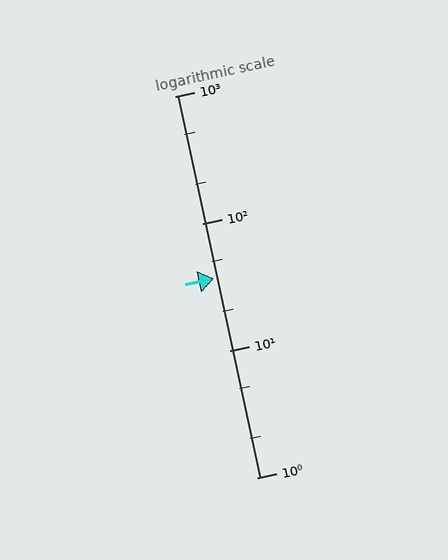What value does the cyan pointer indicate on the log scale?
The pointer indicates approximately 37.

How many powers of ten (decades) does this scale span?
The scale spans 3 decades, from 1 to 1000.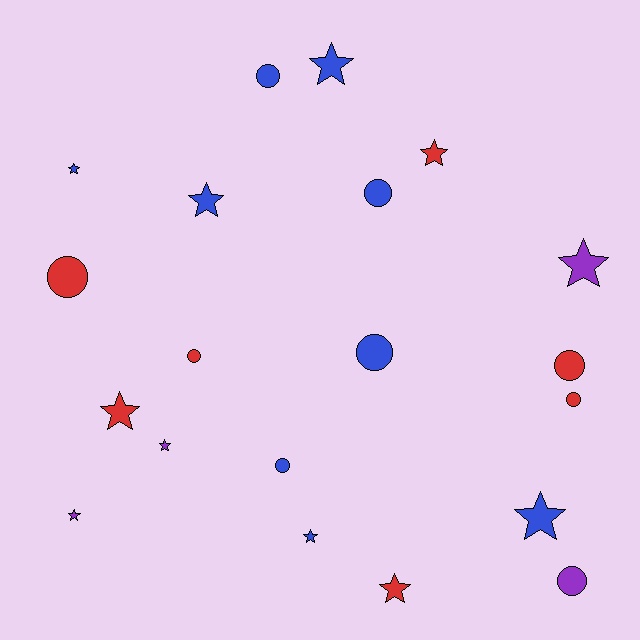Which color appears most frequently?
Blue, with 9 objects.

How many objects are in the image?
There are 20 objects.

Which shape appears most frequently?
Star, with 11 objects.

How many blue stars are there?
There are 5 blue stars.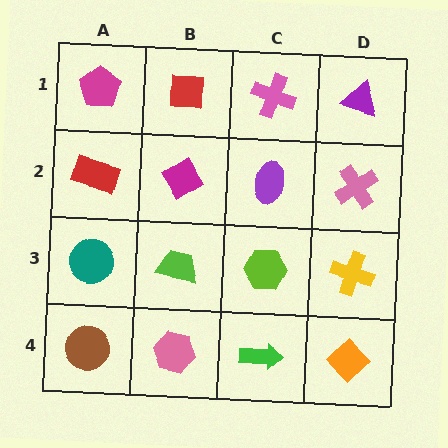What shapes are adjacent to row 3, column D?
A pink cross (row 2, column D), an orange diamond (row 4, column D), a lime hexagon (row 3, column C).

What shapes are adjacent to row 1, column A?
A red rectangle (row 2, column A), a red square (row 1, column B).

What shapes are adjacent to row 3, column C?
A purple ellipse (row 2, column C), a green arrow (row 4, column C), a lime trapezoid (row 3, column B), a yellow cross (row 3, column D).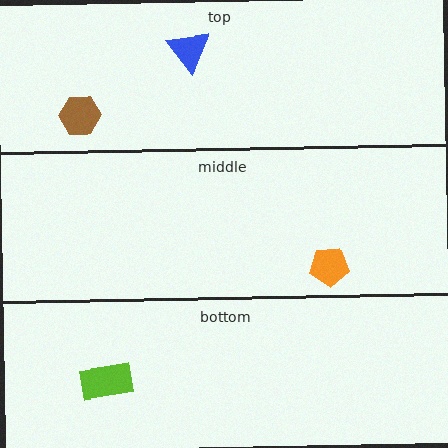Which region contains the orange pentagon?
The middle region.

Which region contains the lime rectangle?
The bottom region.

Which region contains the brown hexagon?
The top region.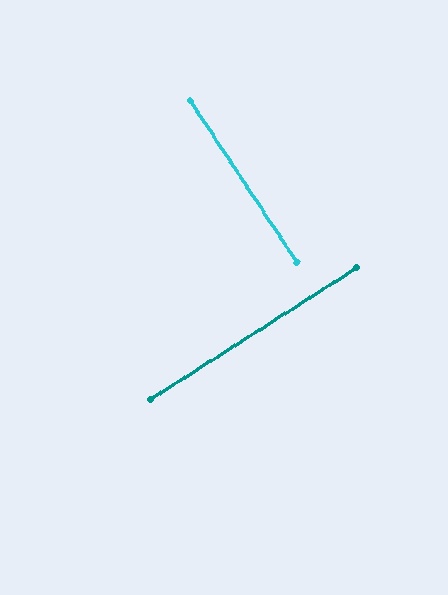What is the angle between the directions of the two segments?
Approximately 89 degrees.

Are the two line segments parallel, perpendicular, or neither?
Perpendicular — they meet at approximately 89°.